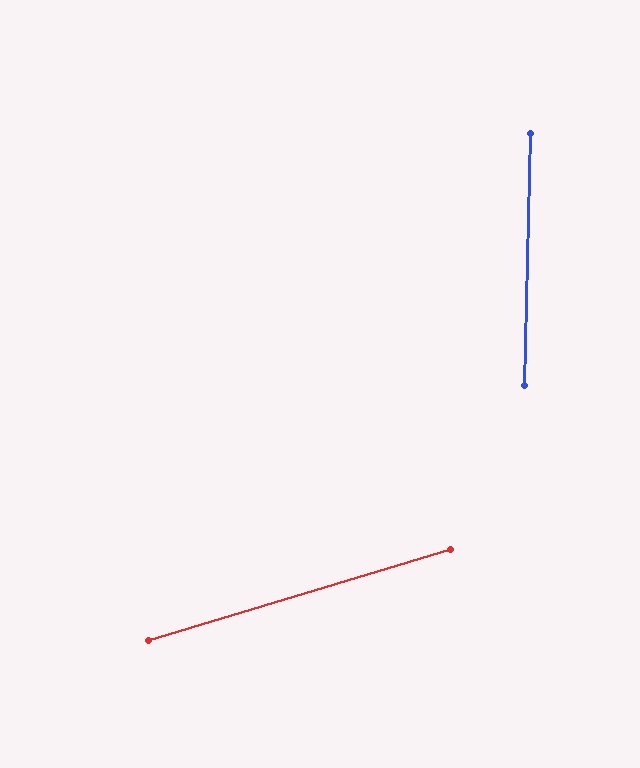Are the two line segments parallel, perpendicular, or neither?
Neither parallel nor perpendicular — they differ by about 72°.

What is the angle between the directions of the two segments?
Approximately 72 degrees.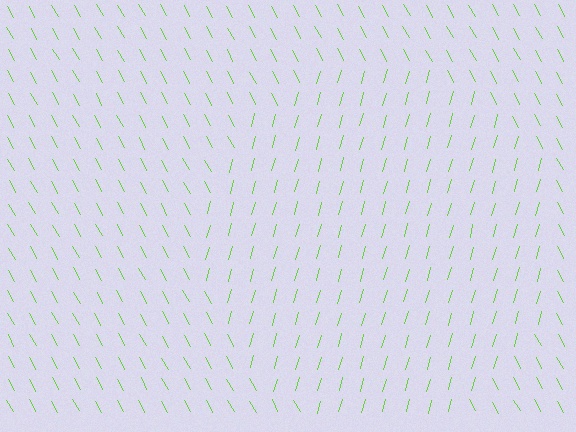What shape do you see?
I see a circle.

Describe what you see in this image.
The image is filled with small lime line segments. A circle region in the image has lines oriented differently from the surrounding lines, creating a visible texture boundary.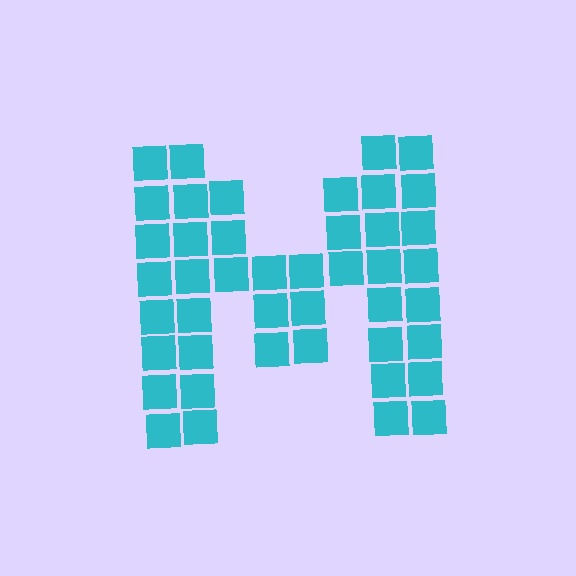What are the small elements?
The small elements are squares.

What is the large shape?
The large shape is the letter M.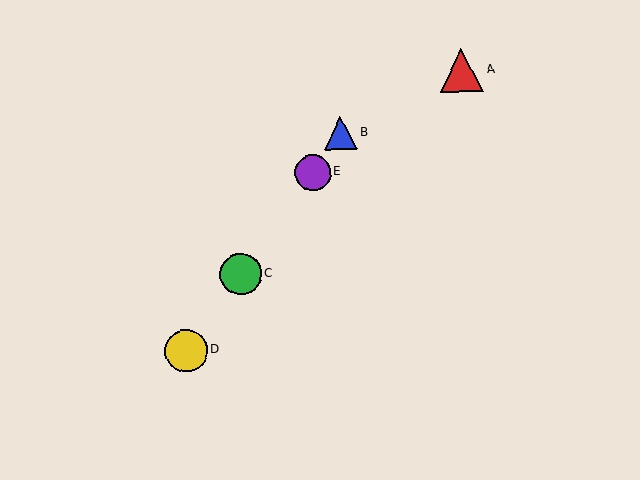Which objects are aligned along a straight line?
Objects B, C, D, E are aligned along a straight line.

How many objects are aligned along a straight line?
4 objects (B, C, D, E) are aligned along a straight line.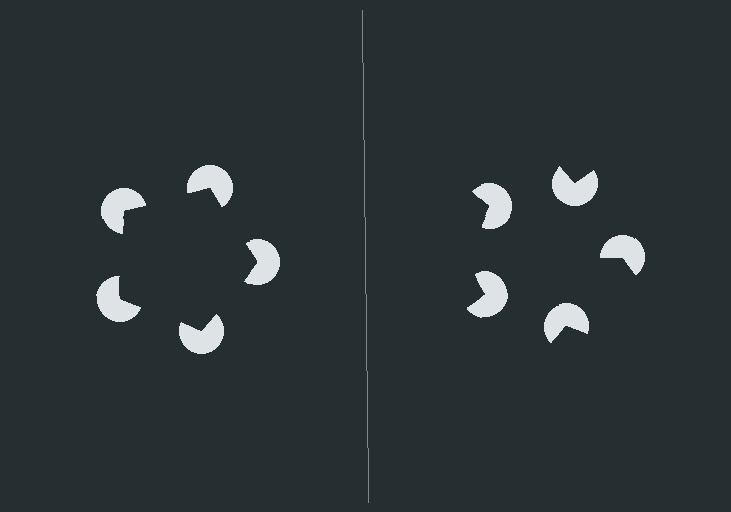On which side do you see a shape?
An illusory pentagon appears on the left side. On the right side the wedge cuts are rotated, so no coherent shape forms.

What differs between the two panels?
The pac-man discs are positioned identically on both sides; only the wedge orientations differ. On the left they align to a pentagon; on the right they are misaligned.